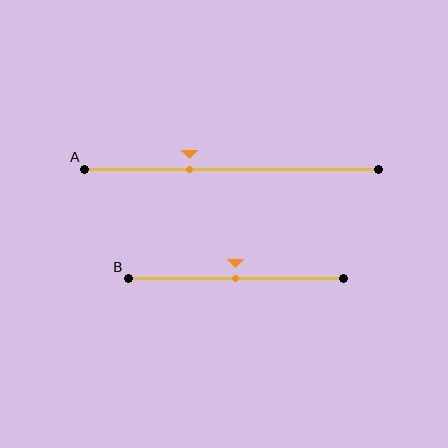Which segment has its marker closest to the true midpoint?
Segment B has its marker closest to the true midpoint.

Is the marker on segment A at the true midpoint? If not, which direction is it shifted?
No, the marker on segment A is shifted to the left by about 14% of the segment length.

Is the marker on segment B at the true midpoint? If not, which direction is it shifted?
Yes, the marker on segment B is at the true midpoint.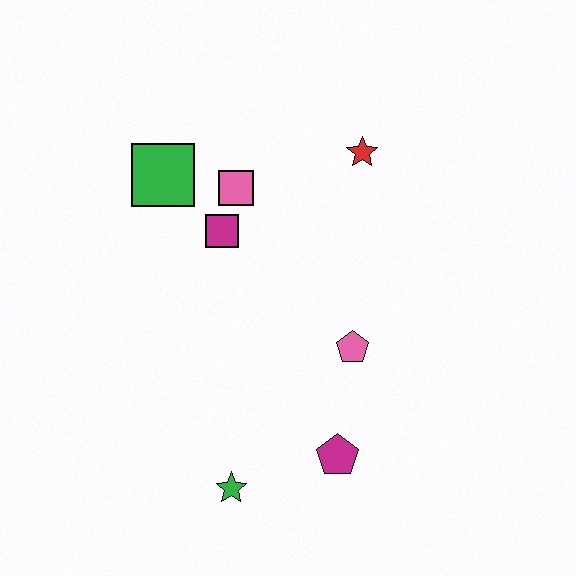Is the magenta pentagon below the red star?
Yes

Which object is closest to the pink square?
The magenta square is closest to the pink square.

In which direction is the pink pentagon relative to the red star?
The pink pentagon is below the red star.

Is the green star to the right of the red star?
No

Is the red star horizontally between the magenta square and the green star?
No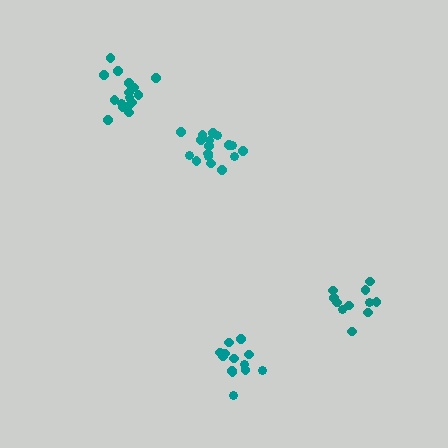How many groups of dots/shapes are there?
There are 4 groups.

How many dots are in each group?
Group 1: 16 dots, Group 2: 11 dots, Group 3: 13 dots, Group 4: 17 dots (57 total).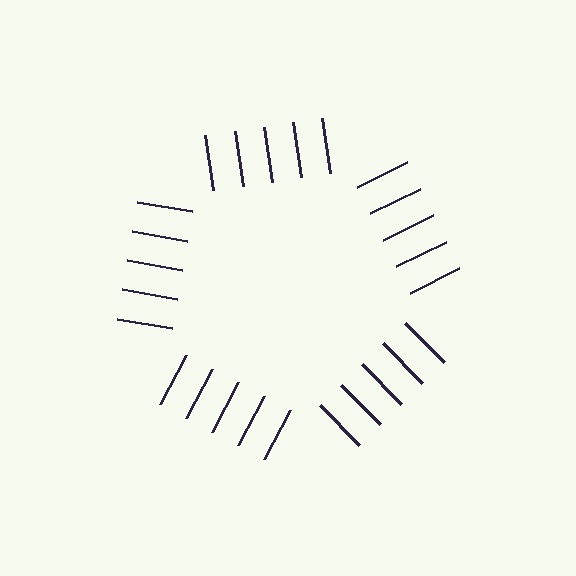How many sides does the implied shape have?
5 sides — the line-ends trace a pentagon.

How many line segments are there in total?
25 — 5 along each of the 5 edges.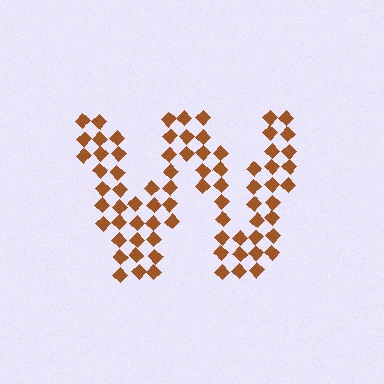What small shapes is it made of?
It is made of small diamonds.